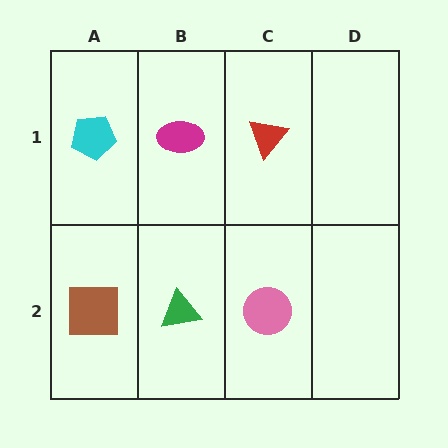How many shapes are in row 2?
3 shapes.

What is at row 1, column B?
A magenta ellipse.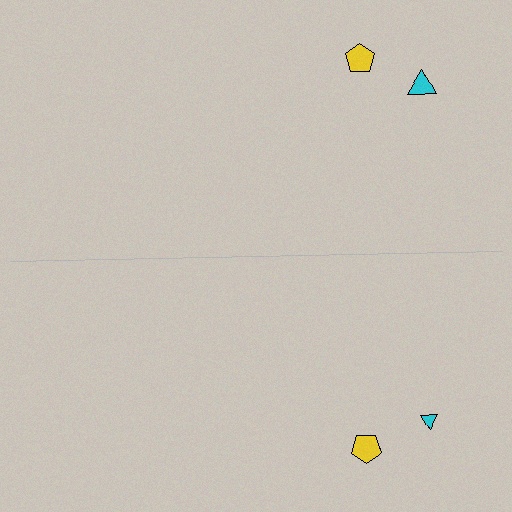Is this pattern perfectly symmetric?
No, the pattern is not perfectly symmetric. The cyan triangle on the bottom side has a different size than its mirror counterpart.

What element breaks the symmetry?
The cyan triangle on the bottom side has a different size than its mirror counterpart.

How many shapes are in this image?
There are 4 shapes in this image.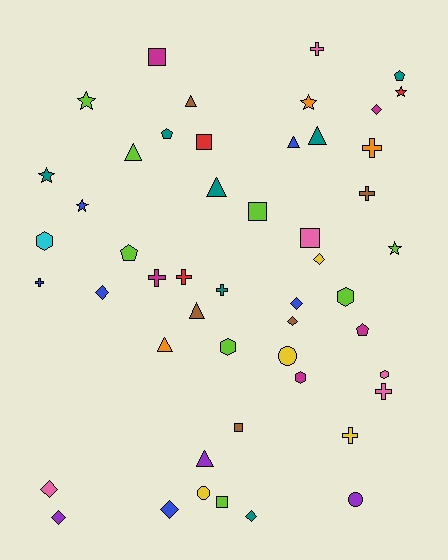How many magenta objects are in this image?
There are 5 magenta objects.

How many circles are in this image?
There are 3 circles.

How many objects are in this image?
There are 50 objects.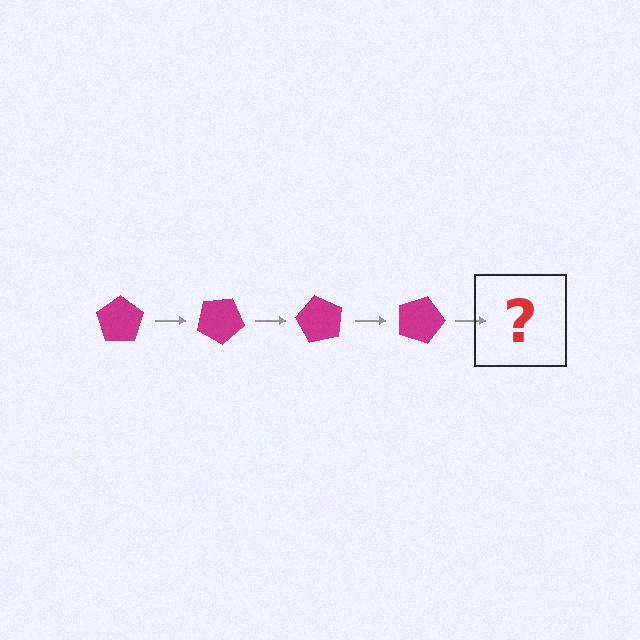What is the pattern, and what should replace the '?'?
The pattern is that the pentagon rotates 30 degrees each step. The '?' should be a magenta pentagon rotated 120 degrees.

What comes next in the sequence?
The next element should be a magenta pentagon rotated 120 degrees.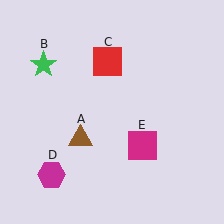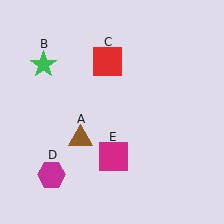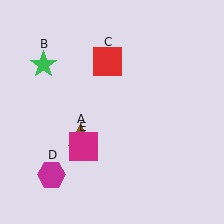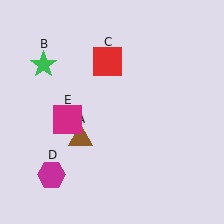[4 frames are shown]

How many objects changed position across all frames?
1 object changed position: magenta square (object E).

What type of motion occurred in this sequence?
The magenta square (object E) rotated clockwise around the center of the scene.